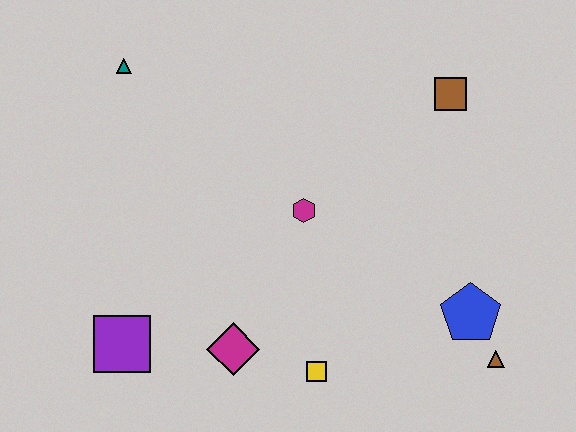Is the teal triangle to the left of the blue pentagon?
Yes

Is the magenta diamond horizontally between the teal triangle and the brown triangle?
Yes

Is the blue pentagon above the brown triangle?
Yes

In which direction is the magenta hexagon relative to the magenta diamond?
The magenta hexagon is above the magenta diamond.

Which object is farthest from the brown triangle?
The teal triangle is farthest from the brown triangle.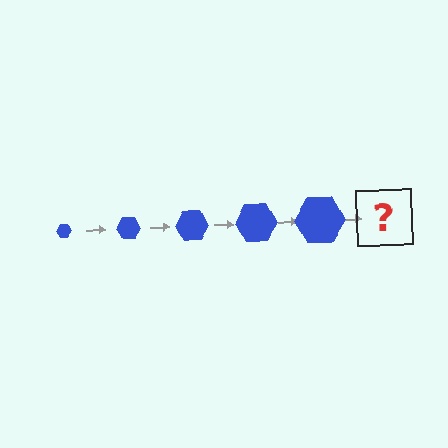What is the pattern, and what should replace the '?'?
The pattern is that the hexagon gets progressively larger each step. The '?' should be a blue hexagon, larger than the previous one.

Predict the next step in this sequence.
The next step is a blue hexagon, larger than the previous one.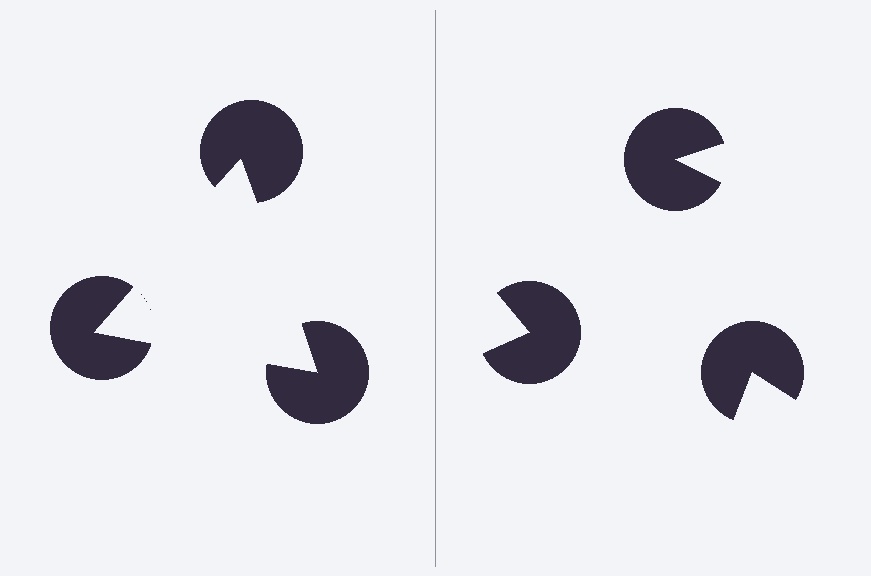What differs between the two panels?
The pac-man discs are positioned identically on both sides; only the wedge orientations differ. On the left they align to a triangle; on the right they are misaligned.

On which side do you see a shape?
An illusory triangle appears on the left side. On the right side the wedge cuts are rotated, so no coherent shape forms.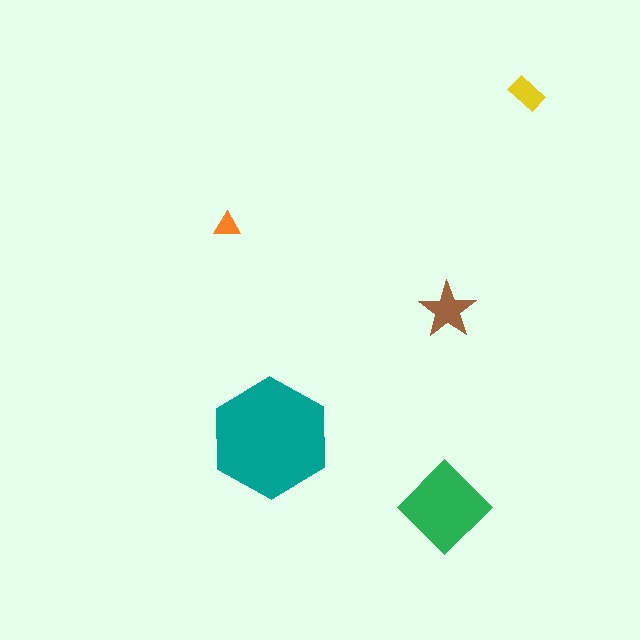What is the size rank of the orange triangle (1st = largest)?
5th.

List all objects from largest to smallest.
The teal hexagon, the green diamond, the brown star, the yellow rectangle, the orange triangle.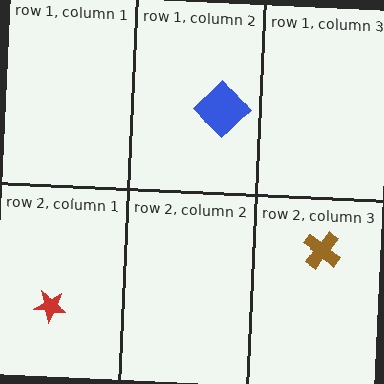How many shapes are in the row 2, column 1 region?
1.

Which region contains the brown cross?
The row 2, column 3 region.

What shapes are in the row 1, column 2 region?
The blue diamond.